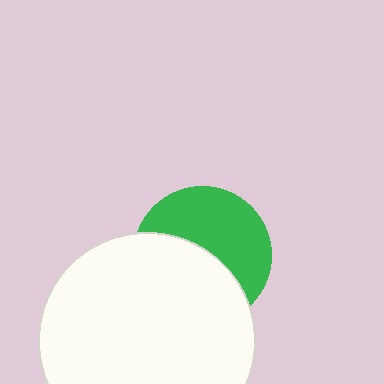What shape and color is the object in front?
The object in front is a white circle.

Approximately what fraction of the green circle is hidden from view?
Roughly 49% of the green circle is hidden behind the white circle.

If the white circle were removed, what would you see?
You would see the complete green circle.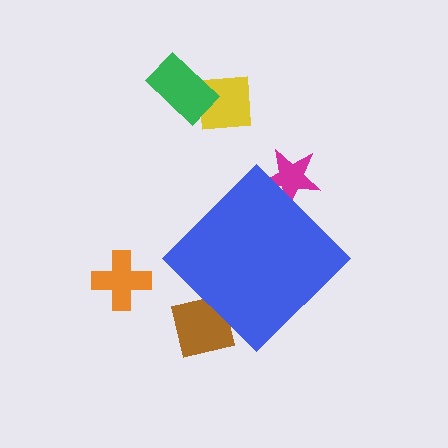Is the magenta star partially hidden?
Yes, the magenta star is partially hidden behind the blue diamond.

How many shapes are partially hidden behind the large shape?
2 shapes are partially hidden.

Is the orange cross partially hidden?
No, the orange cross is fully visible.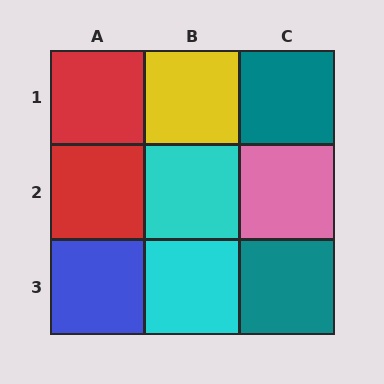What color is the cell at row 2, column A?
Red.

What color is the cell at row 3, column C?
Teal.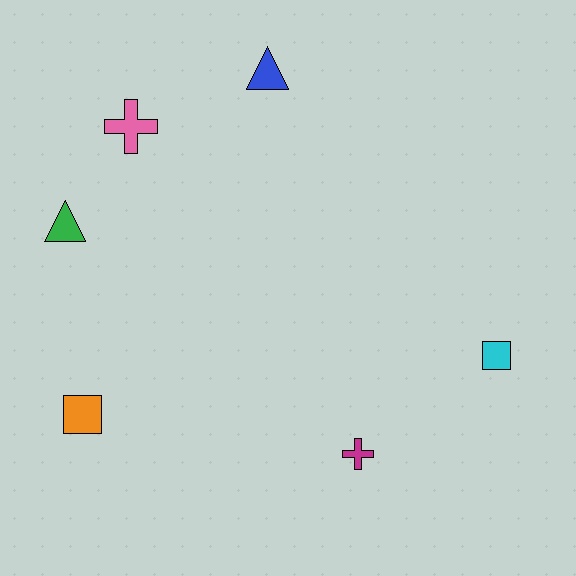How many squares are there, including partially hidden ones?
There are 2 squares.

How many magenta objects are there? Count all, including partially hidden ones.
There is 1 magenta object.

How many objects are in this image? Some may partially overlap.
There are 6 objects.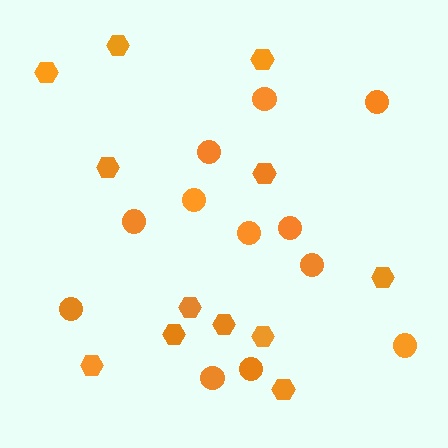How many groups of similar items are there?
There are 2 groups: one group of circles (12) and one group of hexagons (12).